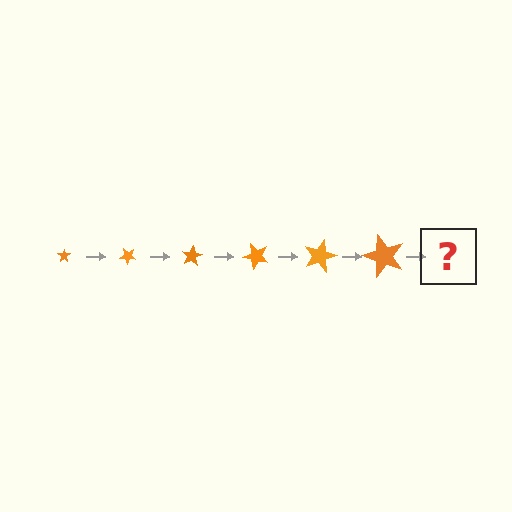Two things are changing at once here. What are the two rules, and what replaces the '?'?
The two rules are that the star grows larger each step and it rotates 40 degrees each step. The '?' should be a star, larger than the previous one and rotated 240 degrees from the start.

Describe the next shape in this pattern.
It should be a star, larger than the previous one and rotated 240 degrees from the start.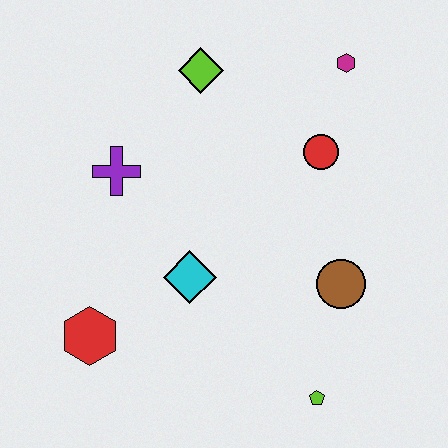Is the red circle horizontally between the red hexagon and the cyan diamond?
No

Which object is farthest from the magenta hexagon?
The red hexagon is farthest from the magenta hexagon.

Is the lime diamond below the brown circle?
No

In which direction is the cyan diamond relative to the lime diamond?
The cyan diamond is below the lime diamond.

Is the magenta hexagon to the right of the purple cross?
Yes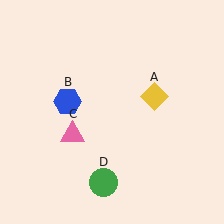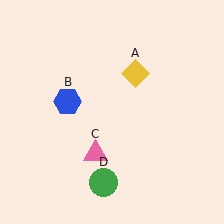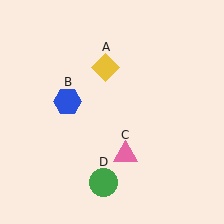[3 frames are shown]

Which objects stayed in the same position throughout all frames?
Blue hexagon (object B) and green circle (object D) remained stationary.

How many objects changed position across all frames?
2 objects changed position: yellow diamond (object A), pink triangle (object C).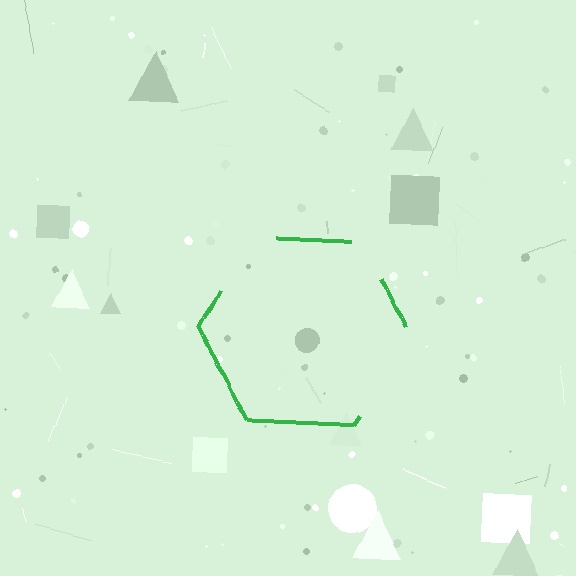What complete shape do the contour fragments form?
The contour fragments form a hexagon.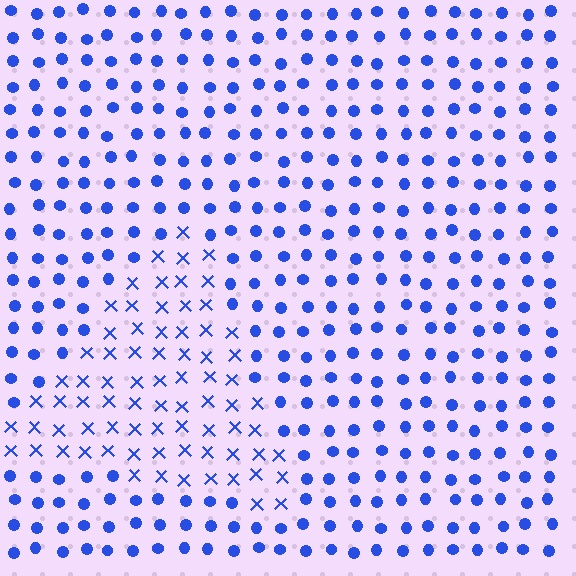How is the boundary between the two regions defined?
The boundary is defined by a change in element shape: X marks inside vs. circles outside. All elements share the same color and spacing.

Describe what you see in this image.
The image is filled with small blue elements arranged in a uniform grid. A triangle-shaped region contains X marks, while the surrounding area contains circles. The boundary is defined purely by the change in element shape.